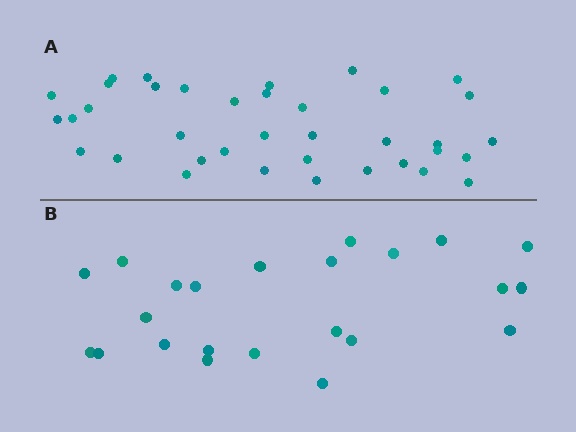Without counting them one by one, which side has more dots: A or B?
Region A (the top region) has more dots.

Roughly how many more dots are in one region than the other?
Region A has approximately 15 more dots than region B.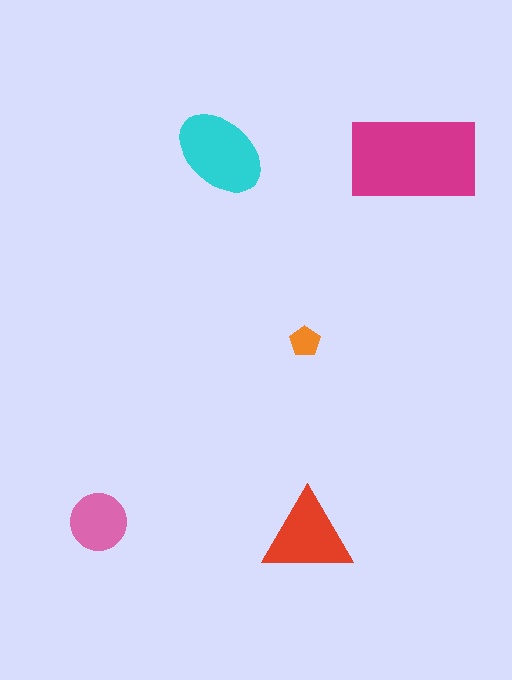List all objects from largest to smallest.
The magenta rectangle, the cyan ellipse, the red triangle, the pink circle, the orange pentagon.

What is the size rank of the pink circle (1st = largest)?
4th.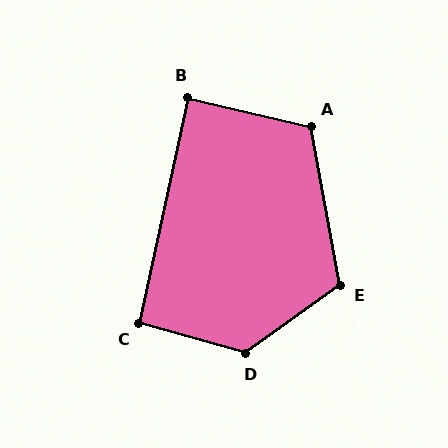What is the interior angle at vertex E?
Approximately 116 degrees (obtuse).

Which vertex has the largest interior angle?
D, at approximately 129 degrees.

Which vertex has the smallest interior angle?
B, at approximately 89 degrees.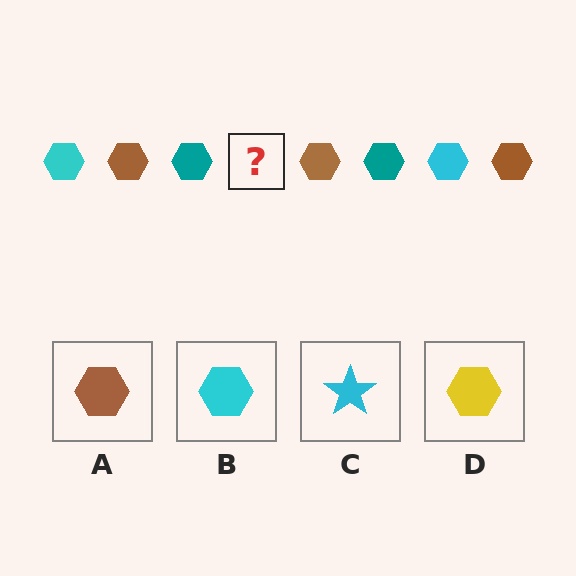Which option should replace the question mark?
Option B.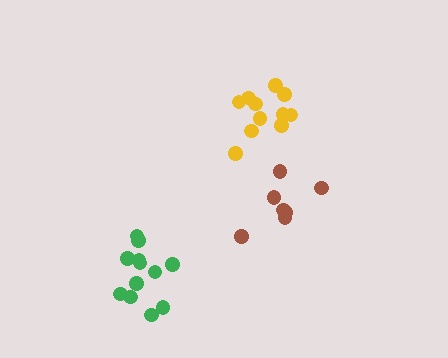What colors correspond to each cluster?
The clusters are colored: yellow, brown, green.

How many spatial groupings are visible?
There are 3 spatial groupings.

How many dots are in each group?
Group 1: 11 dots, Group 2: 7 dots, Group 3: 12 dots (30 total).